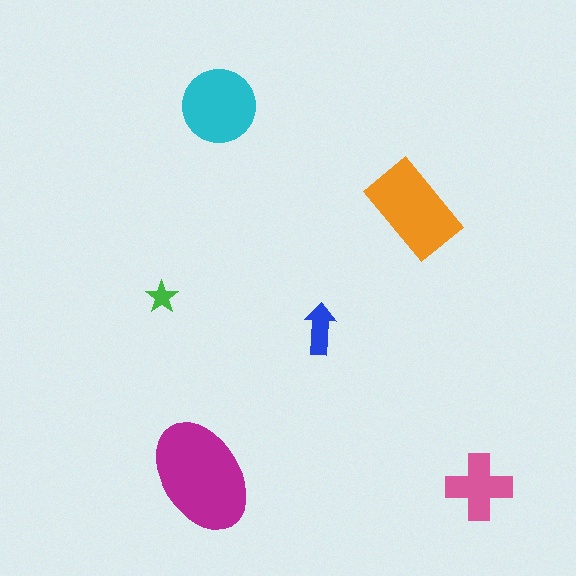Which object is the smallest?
The green star.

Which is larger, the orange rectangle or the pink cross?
The orange rectangle.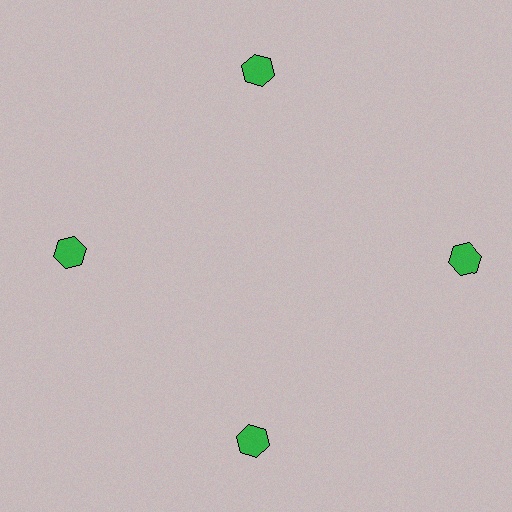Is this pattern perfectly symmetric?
No. The 4 green hexagons are arranged in a ring, but one element near the 3 o'clock position is pushed outward from the center, breaking the 4-fold rotational symmetry.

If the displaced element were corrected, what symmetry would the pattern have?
It would have 4-fold rotational symmetry — the pattern would map onto itself every 90 degrees.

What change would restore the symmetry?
The symmetry would be restored by moving it inward, back onto the ring so that all 4 hexagons sit at equal angles and equal distance from the center.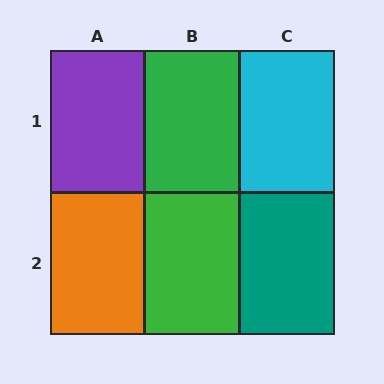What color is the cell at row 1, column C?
Cyan.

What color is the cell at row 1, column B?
Green.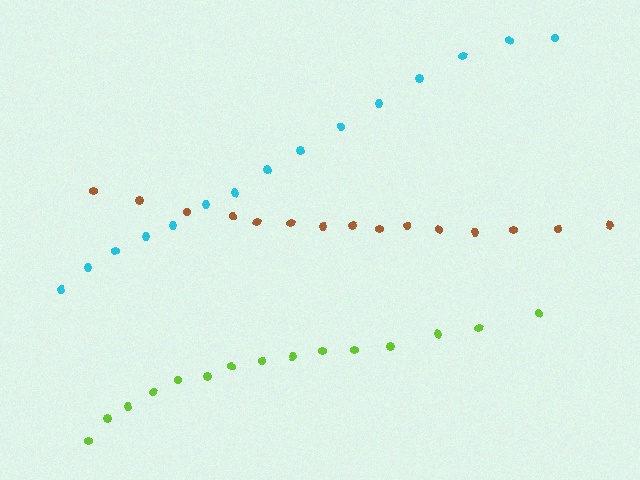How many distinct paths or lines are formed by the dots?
There are 3 distinct paths.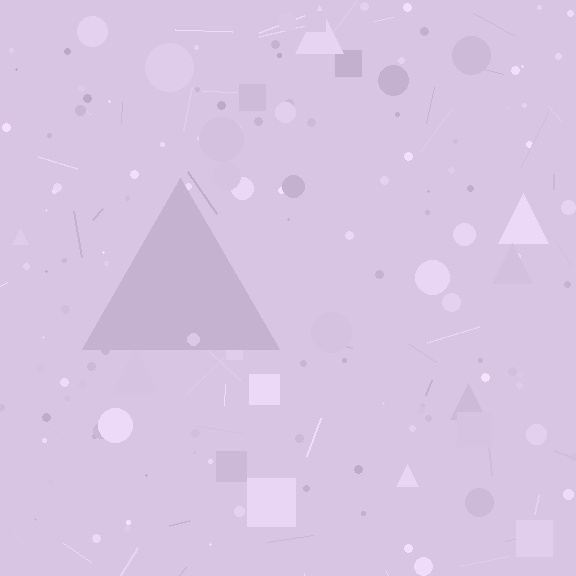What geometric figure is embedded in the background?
A triangle is embedded in the background.